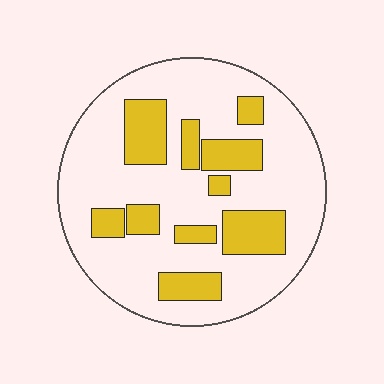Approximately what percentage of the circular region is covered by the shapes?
Approximately 25%.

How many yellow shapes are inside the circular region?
10.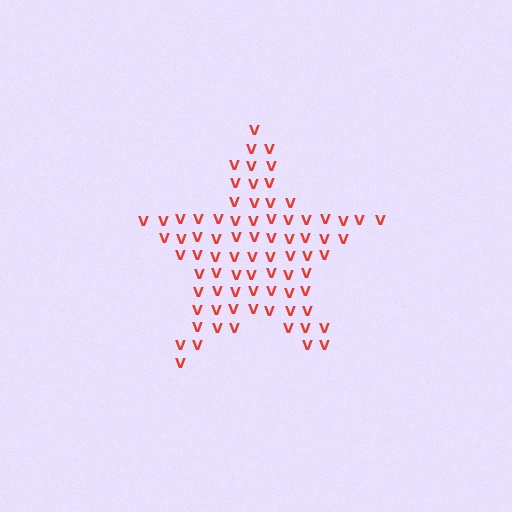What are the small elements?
The small elements are letter V's.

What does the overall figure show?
The overall figure shows a star.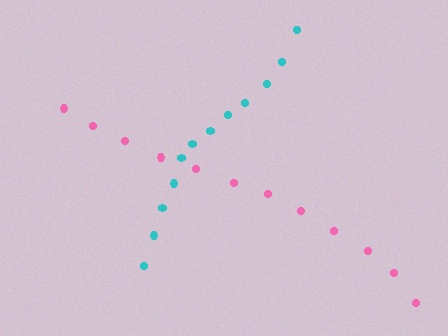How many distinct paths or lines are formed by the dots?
There are 2 distinct paths.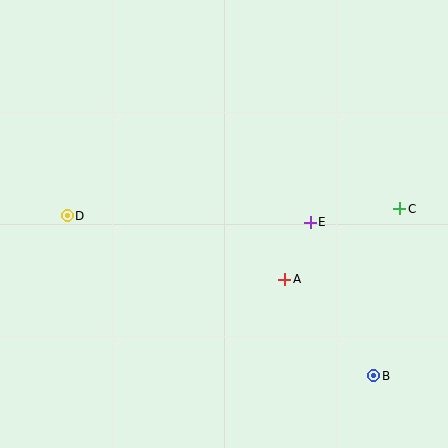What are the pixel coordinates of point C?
Point C is at (400, 209).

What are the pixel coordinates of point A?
Point A is at (285, 280).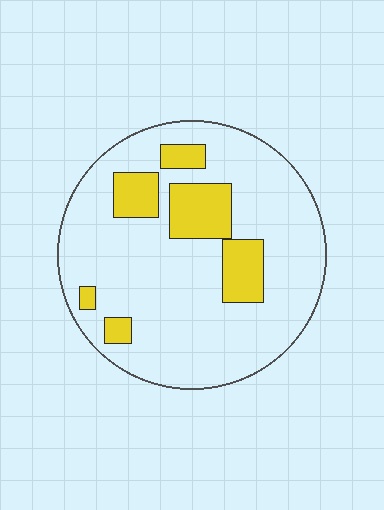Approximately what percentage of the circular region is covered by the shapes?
Approximately 20%.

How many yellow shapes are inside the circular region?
6.